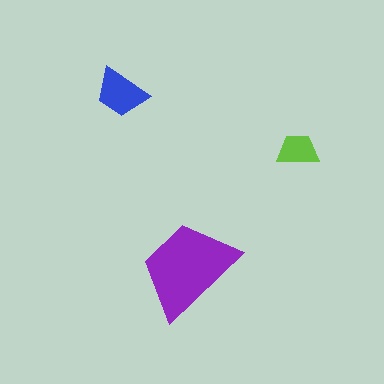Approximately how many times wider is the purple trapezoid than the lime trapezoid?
About 2.5 times wider.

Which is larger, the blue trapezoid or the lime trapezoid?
The blue one.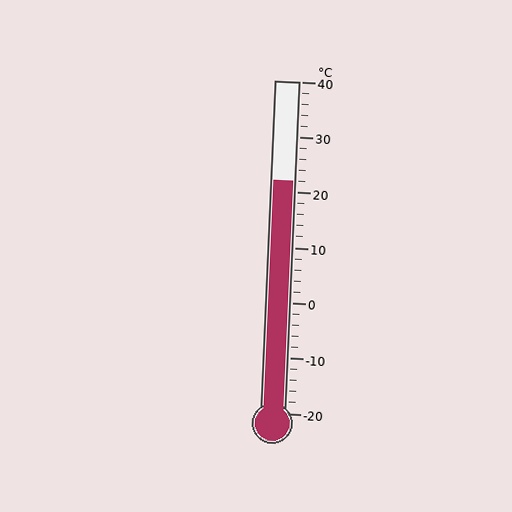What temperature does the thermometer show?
The thermometer shows approximately 22°C.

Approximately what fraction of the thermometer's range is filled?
The thermometer is filled to approximately 70% of its range.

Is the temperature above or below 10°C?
The temperature is above 10°C.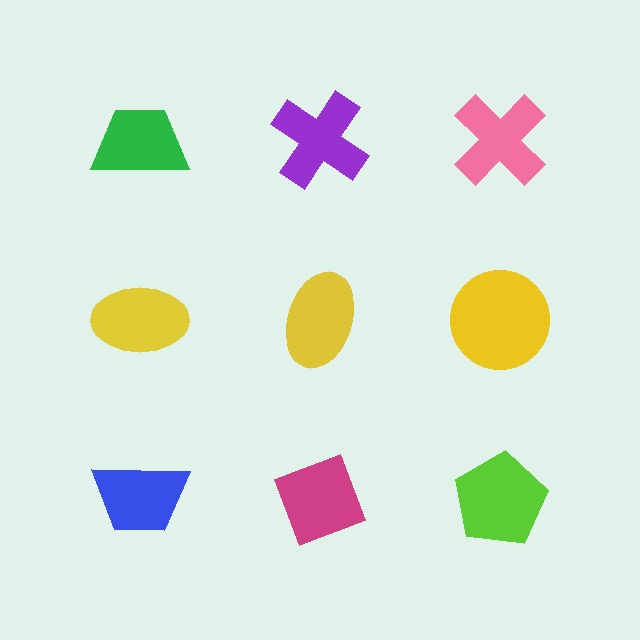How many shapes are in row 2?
3 shapes.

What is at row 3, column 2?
A magenta diamond.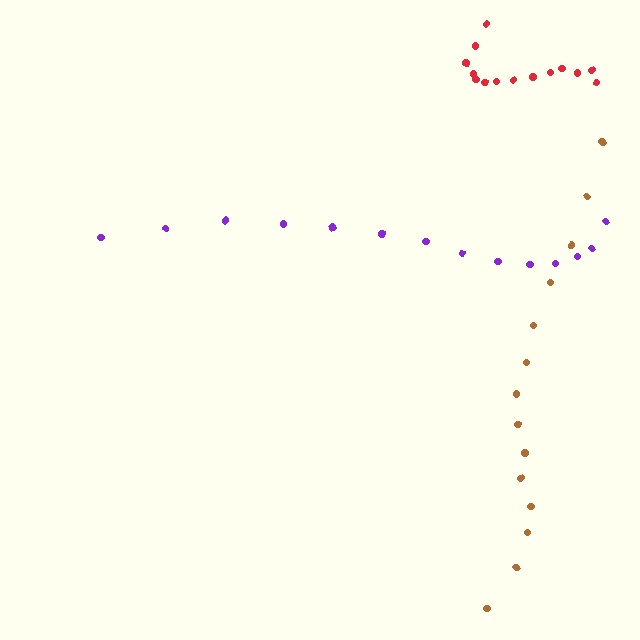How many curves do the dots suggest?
There are 3 distinct paths.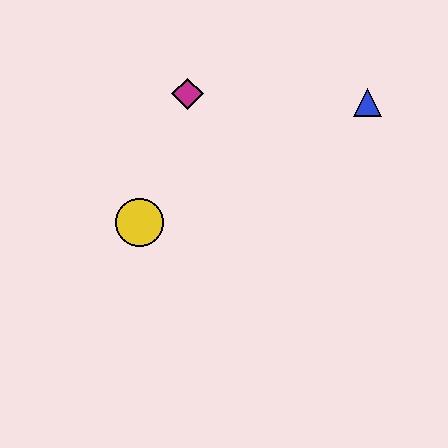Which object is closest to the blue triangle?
The magenta diamond is closest to the blue triangle.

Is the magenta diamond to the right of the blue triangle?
No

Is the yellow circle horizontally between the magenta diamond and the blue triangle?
No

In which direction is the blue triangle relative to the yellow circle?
The blue triangle is to the right of the yellow circle.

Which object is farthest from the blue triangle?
The yellow circle is farthest from the blue triangle.